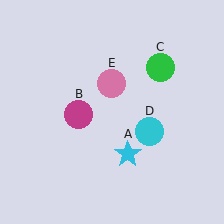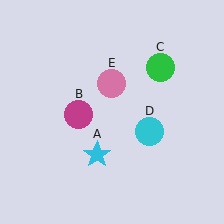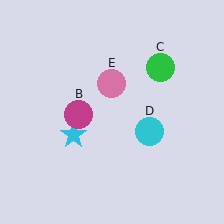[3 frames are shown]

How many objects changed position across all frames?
1 object changed position: cyan star (object A).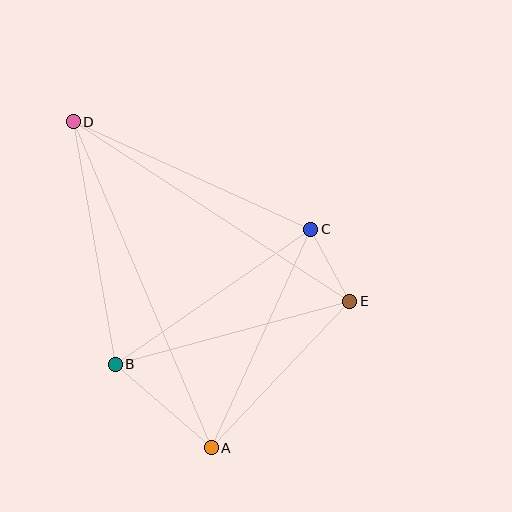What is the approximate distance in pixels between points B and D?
The distance between B and D is approximately 246 pixels.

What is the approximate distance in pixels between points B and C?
The distance between B and C is approximately 238 pixels.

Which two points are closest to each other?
Points C and E are closest to each other.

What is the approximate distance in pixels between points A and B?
The distance between A and B is approximately 127 pixels.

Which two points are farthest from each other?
Points A and D are farthest from each other.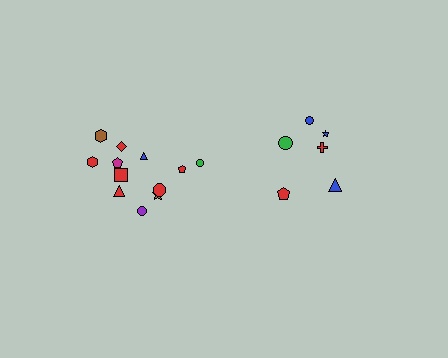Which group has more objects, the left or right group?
The left group.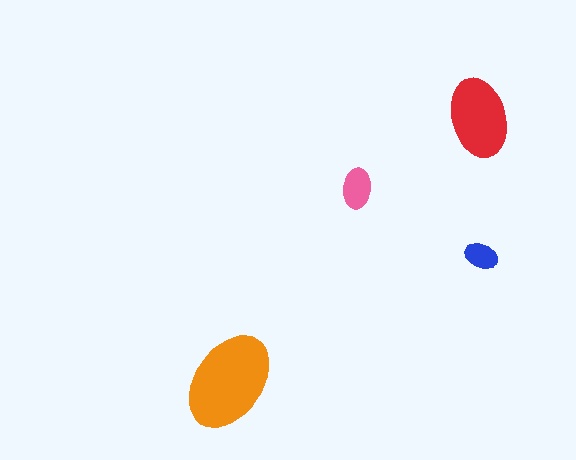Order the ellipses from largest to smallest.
the orange one, the red one, the pink one, the blue one.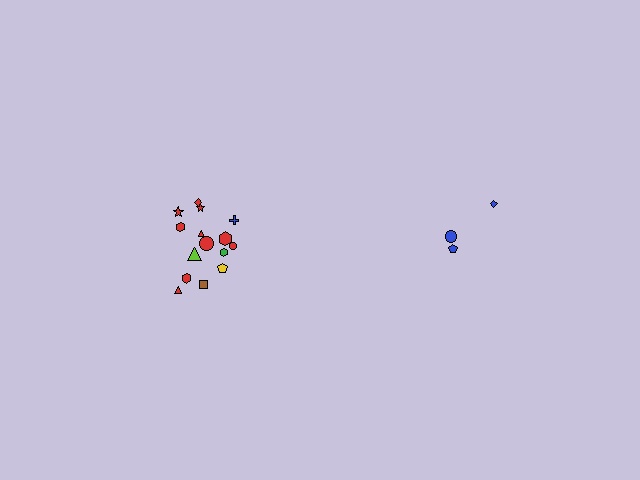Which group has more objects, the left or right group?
The left group.